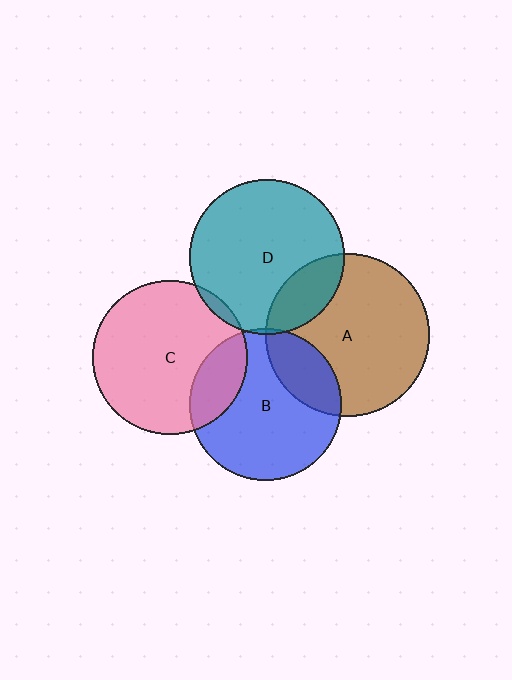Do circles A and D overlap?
Yes.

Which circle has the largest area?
Circle A (brown).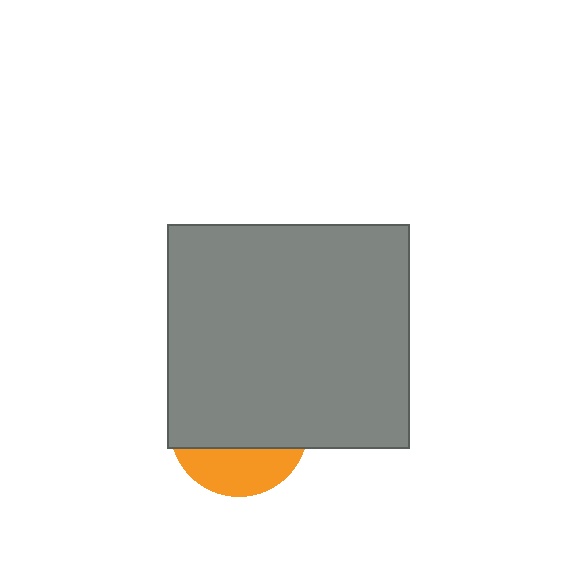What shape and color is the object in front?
The object in front is a gray rectangle.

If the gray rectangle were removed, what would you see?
You would see the complete orange circle.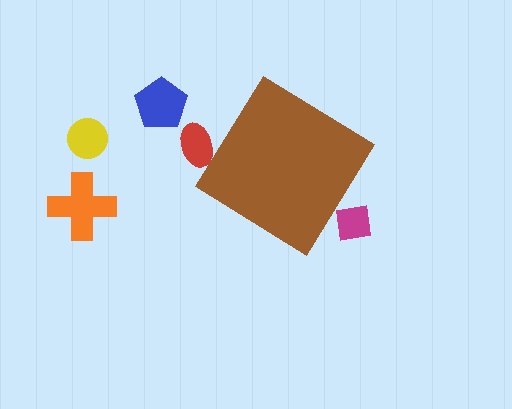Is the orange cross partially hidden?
No, the orange cross is fully visible.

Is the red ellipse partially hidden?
Yes, the red ellipse is partially hidden behind the brown diamond.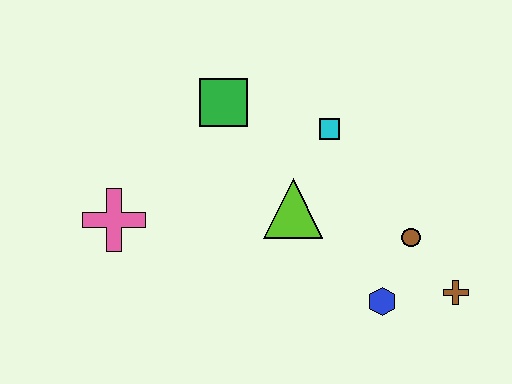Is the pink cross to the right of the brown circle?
No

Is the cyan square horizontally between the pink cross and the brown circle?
Yes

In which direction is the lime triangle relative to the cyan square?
The lime triangle is below the cyan square.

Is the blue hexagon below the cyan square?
Yes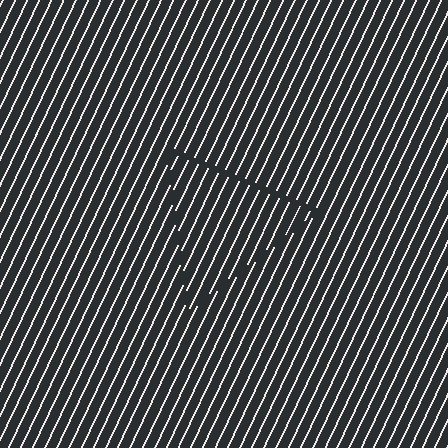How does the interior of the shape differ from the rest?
The interior of the shape contains the same grating, shifted by half a period — the contour is defined by the phase discontinuity where line-ends from the inner and outer gratings abut.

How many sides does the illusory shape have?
3 sides — the line-ends trace a triangle.